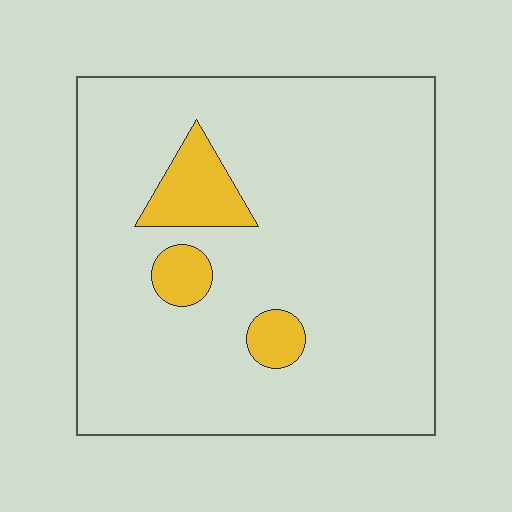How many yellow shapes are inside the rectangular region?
3.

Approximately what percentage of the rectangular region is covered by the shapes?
Approximately 10%.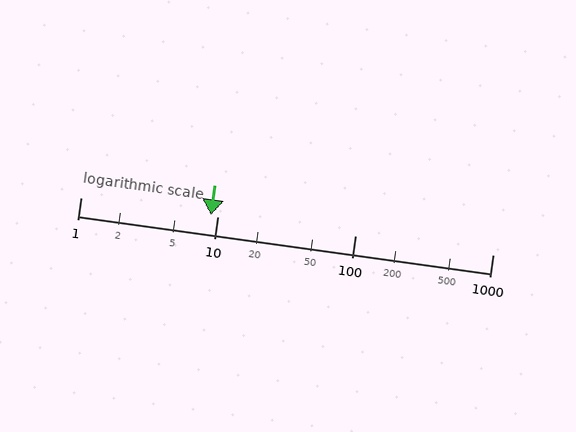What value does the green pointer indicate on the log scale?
The pointer indicates approximately 8.9.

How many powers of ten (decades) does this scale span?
The scale spans 3 decades, from 1 to 1000.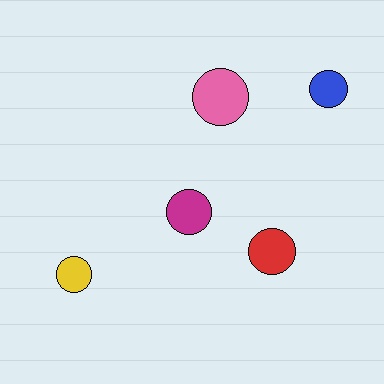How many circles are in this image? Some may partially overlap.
There are 5 circles.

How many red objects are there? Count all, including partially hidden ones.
There is 1 red object.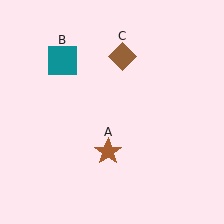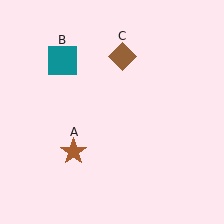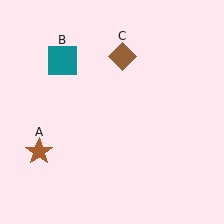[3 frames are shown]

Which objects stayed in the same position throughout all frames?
Teal square (object B) and brown diamond (object C) remained stationary.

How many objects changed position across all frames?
1 object changed position: brown star (object A).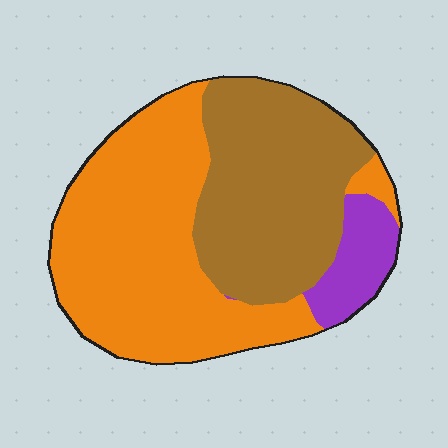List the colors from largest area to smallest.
From largest to smallest: orange, brown, purple.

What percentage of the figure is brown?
Brown covers 39% of the figure.